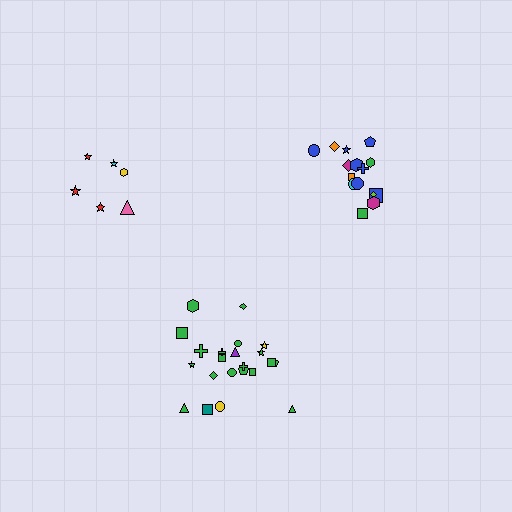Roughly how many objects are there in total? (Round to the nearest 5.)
Roughly 45 objects in total.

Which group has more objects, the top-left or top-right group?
The top-right group.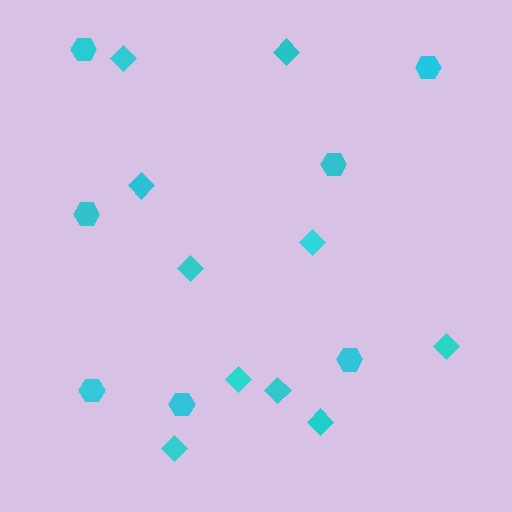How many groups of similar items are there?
There are 2 groups: one group of diamonds (10) and one group of hexagons (7).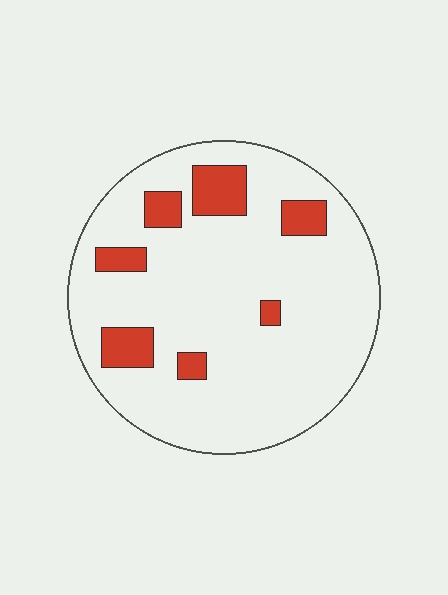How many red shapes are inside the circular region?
7.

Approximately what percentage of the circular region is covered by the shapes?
Approximately 15%.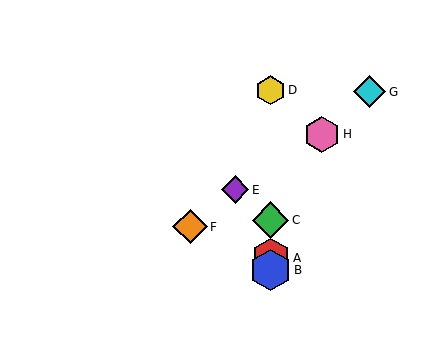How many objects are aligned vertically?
4 objects (A, B, C, D) are aligned vertically.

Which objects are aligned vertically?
Objects A, B, C, D are aligned vertically.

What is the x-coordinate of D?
Object D is at x≈271.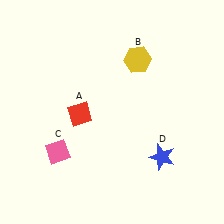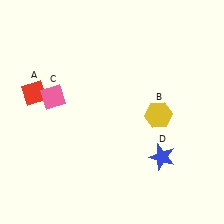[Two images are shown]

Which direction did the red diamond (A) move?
The red diamond (A) moved left.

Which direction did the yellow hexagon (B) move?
The yellow hexagon (B) moved down.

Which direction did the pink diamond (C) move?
The pink diamond (C) moved up.